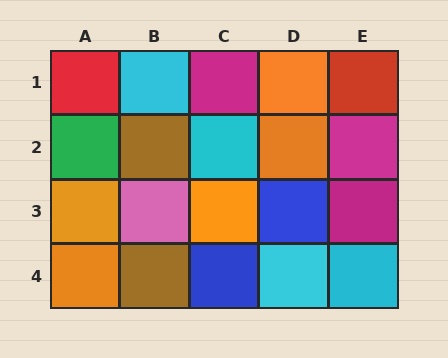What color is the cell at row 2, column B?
Brown.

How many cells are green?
1 cell is green.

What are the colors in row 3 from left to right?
Orange, pink, orange, blue, magenta.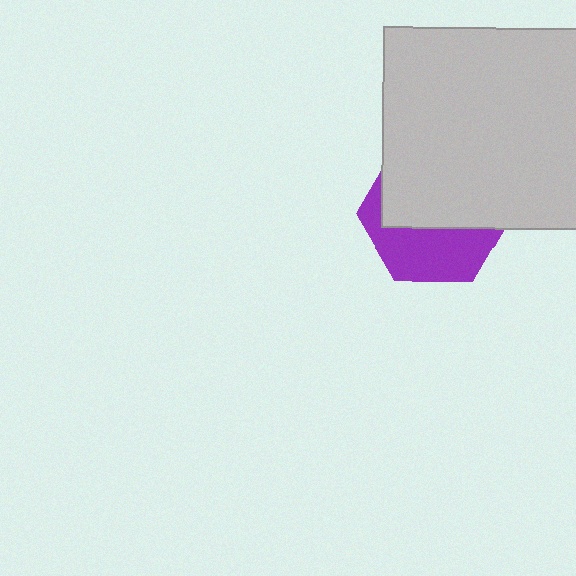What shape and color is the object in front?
The object in front is a light gray square.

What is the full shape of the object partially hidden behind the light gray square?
The partially hidden object is a purple hexagon.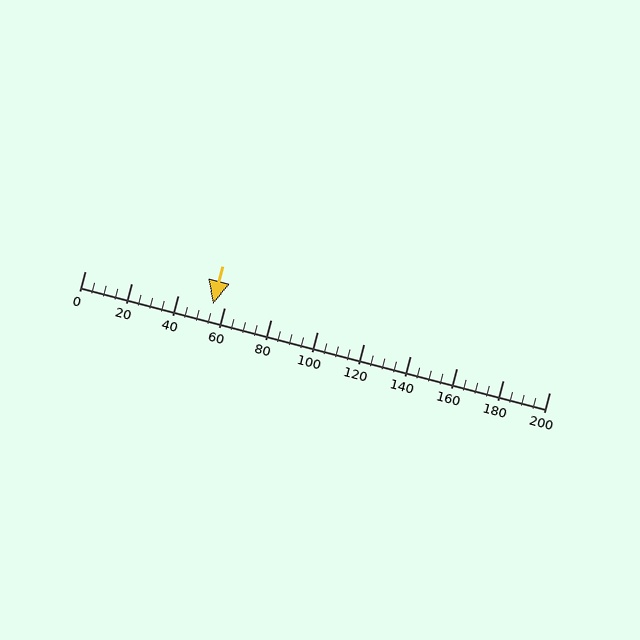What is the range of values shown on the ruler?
The ruler shows values from 0 to 200.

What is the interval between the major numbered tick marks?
The major tick marks are spaced 20 units apart.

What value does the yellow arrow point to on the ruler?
The yellow arrow points to approximately 55.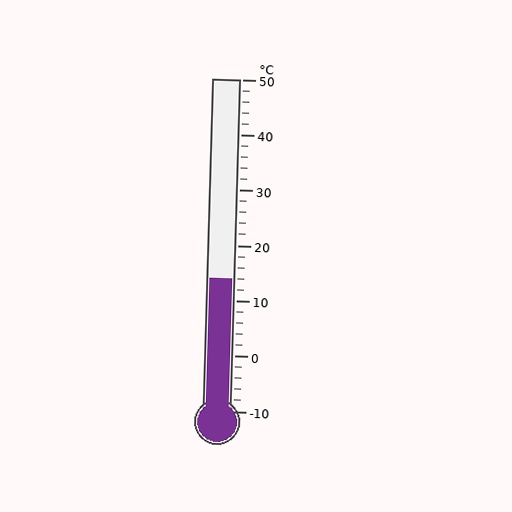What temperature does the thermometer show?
The thermometer shows approximately 14°C.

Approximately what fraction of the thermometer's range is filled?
The thermometer is filled to approximately 40% of its range.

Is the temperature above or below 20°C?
The temperature is below 20°C.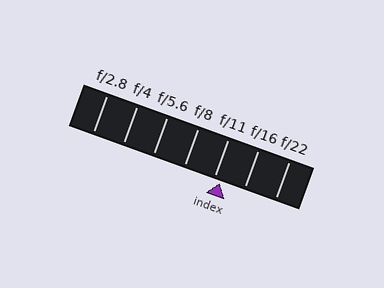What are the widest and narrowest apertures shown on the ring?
The widest aperture shown is f/2.8 and the narrowest is f/22.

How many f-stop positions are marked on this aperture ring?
There are 7 f-stop positions marked.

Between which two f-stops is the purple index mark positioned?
The index mark is between f/11 and f/16.